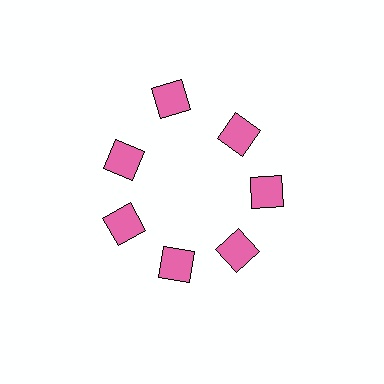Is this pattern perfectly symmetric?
No. The 7 pink squares are arranged in a ring, but one element near the 12 o'clock position is pushed outward from the center, breaking the 7-fold rotational symmetry.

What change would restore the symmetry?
The symmetry would be restored by moving it inward, back onto the ring so that all 7 squares sit at equal angles and equal distance from the center.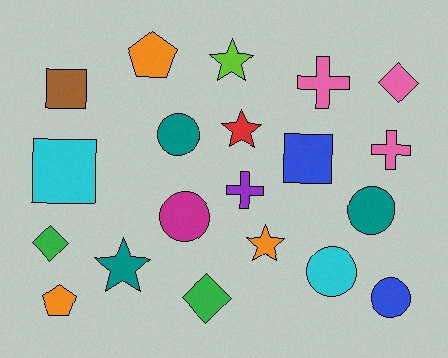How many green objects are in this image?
There are 2 green objects.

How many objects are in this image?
There are 20 objects.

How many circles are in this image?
There are 5 circles.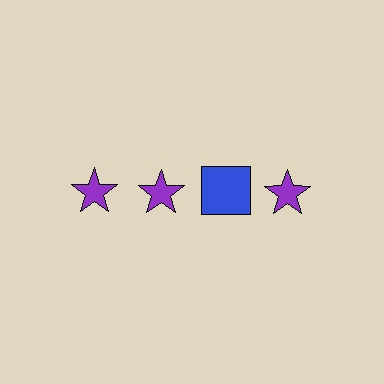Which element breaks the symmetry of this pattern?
The blue square in the top row, center column breaks the symmetry. All other shapes are purple stars.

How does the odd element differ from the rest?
It differs in both color (blue instead of purple) and shape (square instead of star).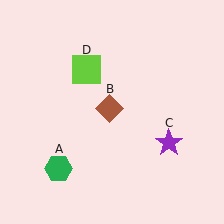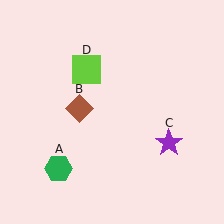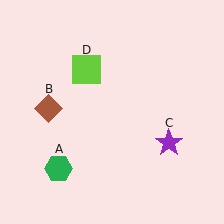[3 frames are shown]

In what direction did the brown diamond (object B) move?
The brown diamond (object B) moved left.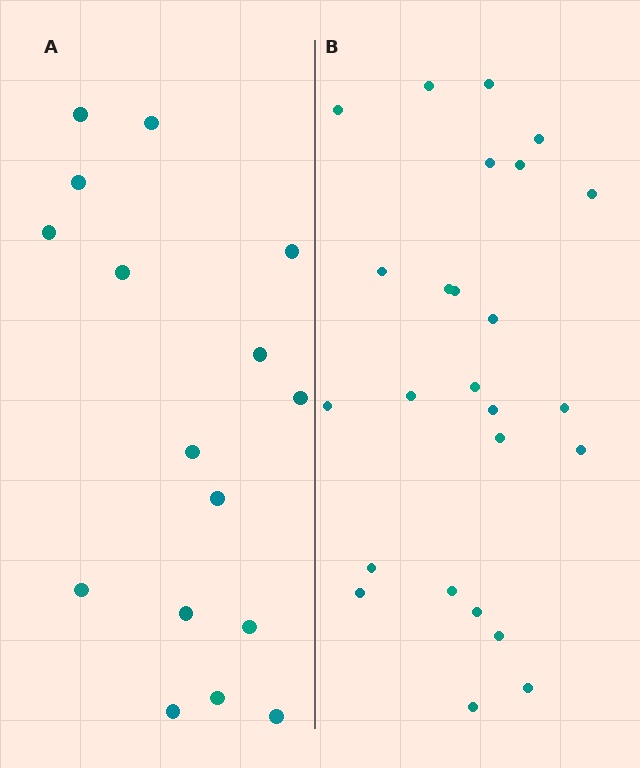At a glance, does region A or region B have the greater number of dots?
Region B (the right region) has more dots.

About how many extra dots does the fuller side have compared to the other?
Region B has roughly 8 or so more dots than region A.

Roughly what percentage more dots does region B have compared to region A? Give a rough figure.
About 55% more.